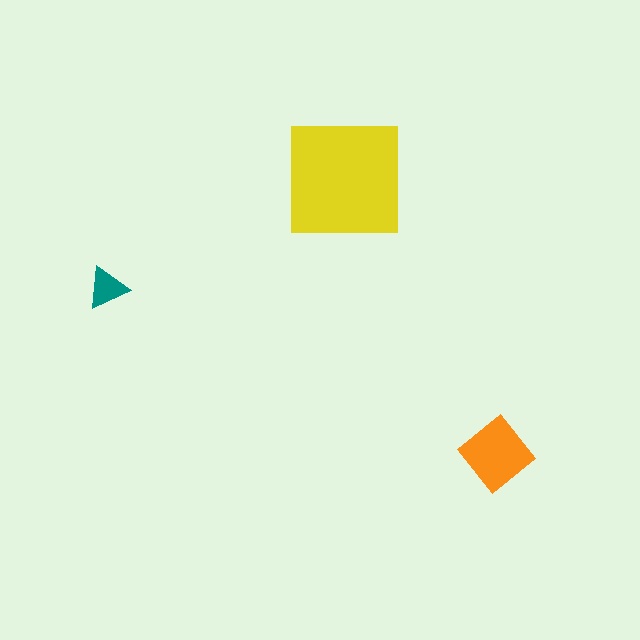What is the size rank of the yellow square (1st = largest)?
1st.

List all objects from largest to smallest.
The yellow square, the orange diamond, the teal triangle.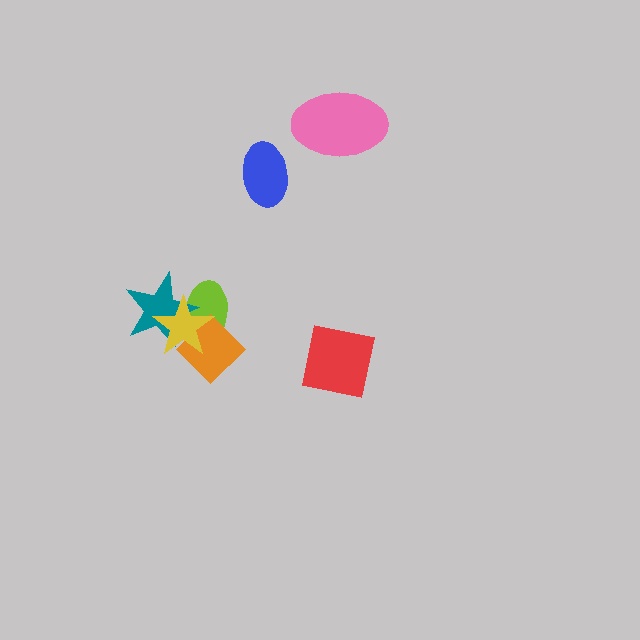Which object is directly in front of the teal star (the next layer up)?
The orange diamond is directly in front of the teal star.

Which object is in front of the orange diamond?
The yellow star is in front of the orange diamond.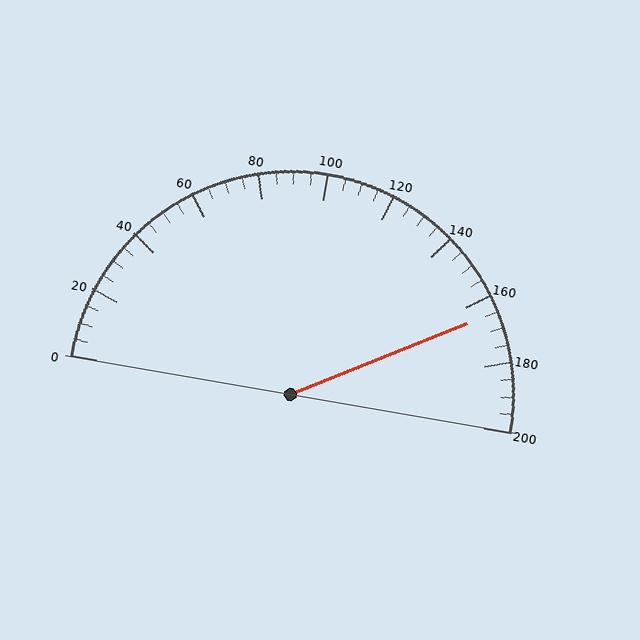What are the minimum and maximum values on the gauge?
The gauge ranges from 0 to 200.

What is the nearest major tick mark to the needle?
The nearest major tick mark is 160.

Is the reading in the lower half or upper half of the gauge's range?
The reading is in the upper half of the range (0 to 200).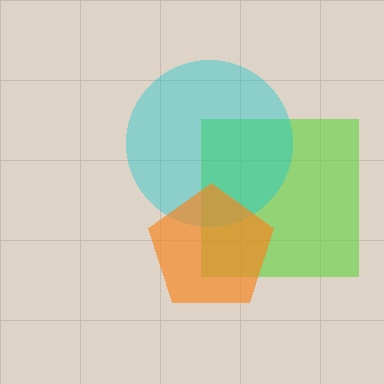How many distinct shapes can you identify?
There are 3 distinct shapes: a lime square, a cyan circle, an orange pentagon.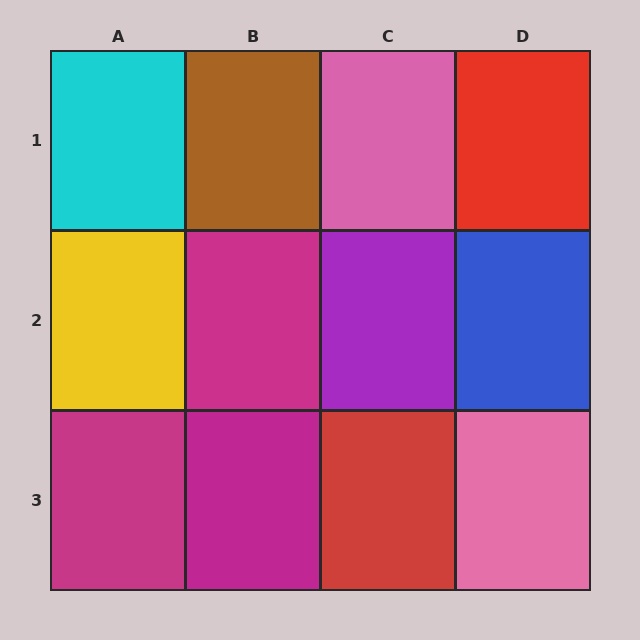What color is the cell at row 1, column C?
Pink.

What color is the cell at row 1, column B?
Brown.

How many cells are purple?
1 cell is purple.